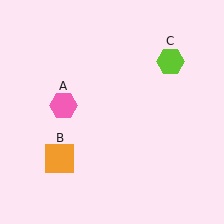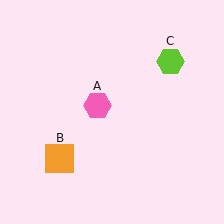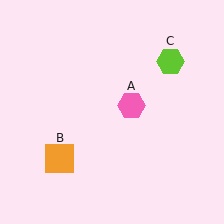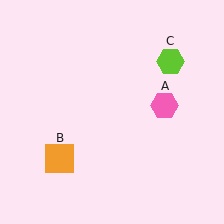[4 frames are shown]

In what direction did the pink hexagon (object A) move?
The pink hexagon (object A) moved right.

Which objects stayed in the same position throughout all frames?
Orange square (object B) and lime hexagon (object C) remained stationary.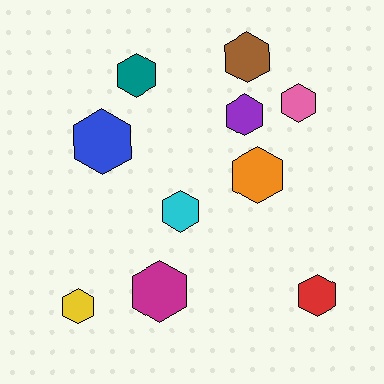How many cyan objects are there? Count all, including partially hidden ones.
There is 1 cyan object.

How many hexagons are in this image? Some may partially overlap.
There are 10 hexagons.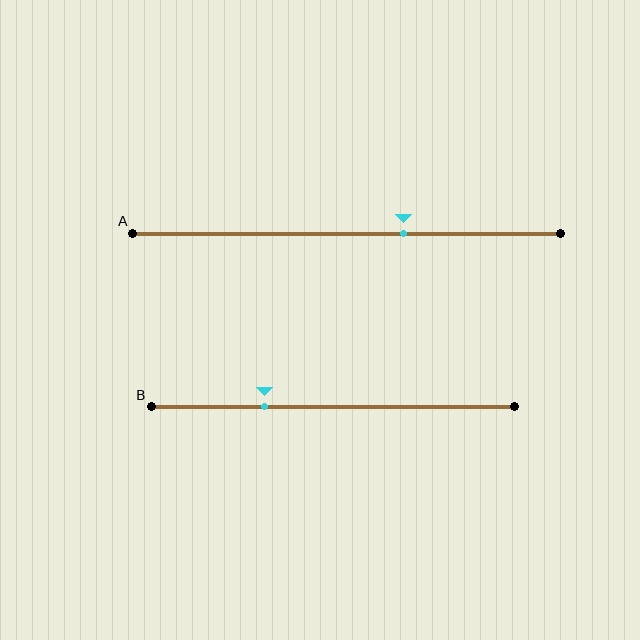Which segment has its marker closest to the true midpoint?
Segment A has its marker closest to the true midpoint.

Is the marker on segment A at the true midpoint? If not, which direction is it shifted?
No, the marker on segment A is shifted to the right by about 13% of the segment length.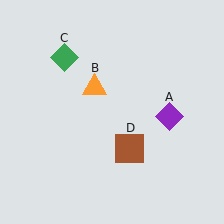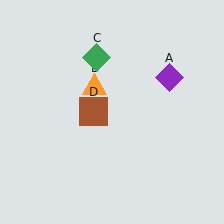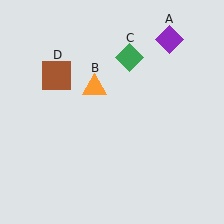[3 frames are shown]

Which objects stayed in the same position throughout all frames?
Orange triangle (object B) remained stationary.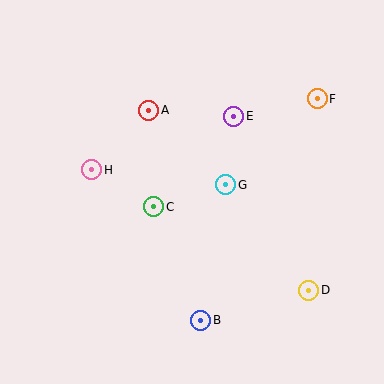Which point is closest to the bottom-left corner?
Point B is closest to the bottom-left corner.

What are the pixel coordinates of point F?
Point F is at (317, 99).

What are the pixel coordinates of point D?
Point D is at (309, 290).